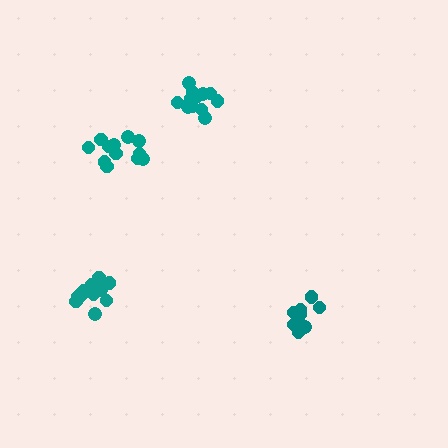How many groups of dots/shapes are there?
There are 4 groups.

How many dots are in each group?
Group 1: 13 dots, Group 2: 14 dots, Group 3: 11 dots, Group 4: 13 dots (51 total).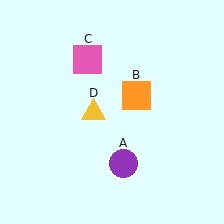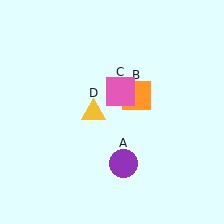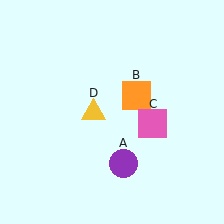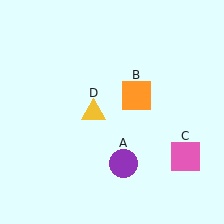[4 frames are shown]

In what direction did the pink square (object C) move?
The pink square (object C) moved down and to the right.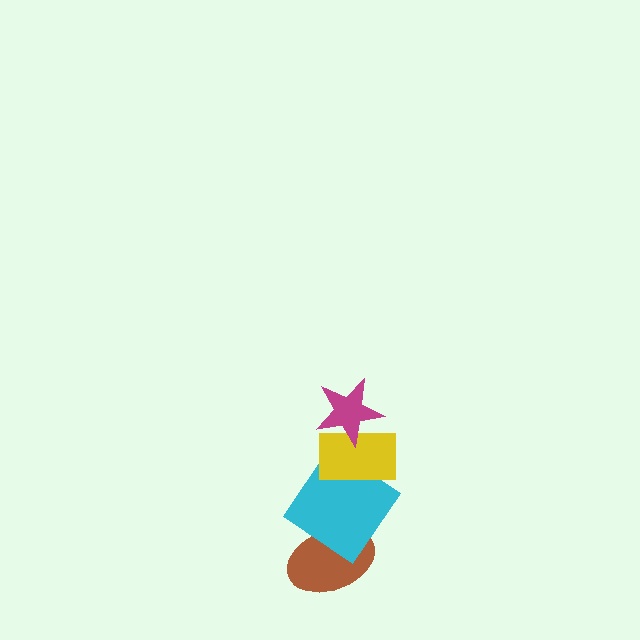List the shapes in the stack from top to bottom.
From top to bottom: the magenta star, the yellow rectangle, the cyan diamond, the brown ellipse.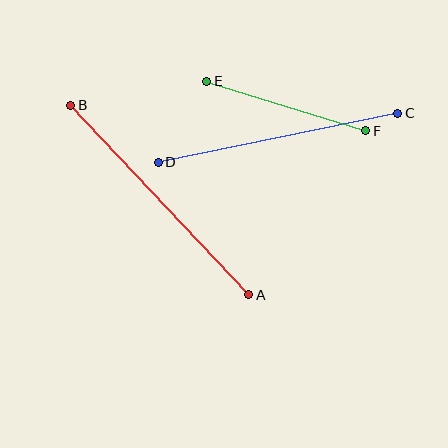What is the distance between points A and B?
The distance is approximately 260 pixels.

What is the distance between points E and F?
The distance is approximately 167 pixels.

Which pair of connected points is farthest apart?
Points A and B are farthest apart.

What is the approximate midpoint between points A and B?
The midpoint is at approximately (160, 200) pixels.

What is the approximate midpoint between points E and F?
The midpoint is at approximately (286, 106) pixels.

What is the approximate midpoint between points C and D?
The midpoint is at approximately (278, 138) pixels.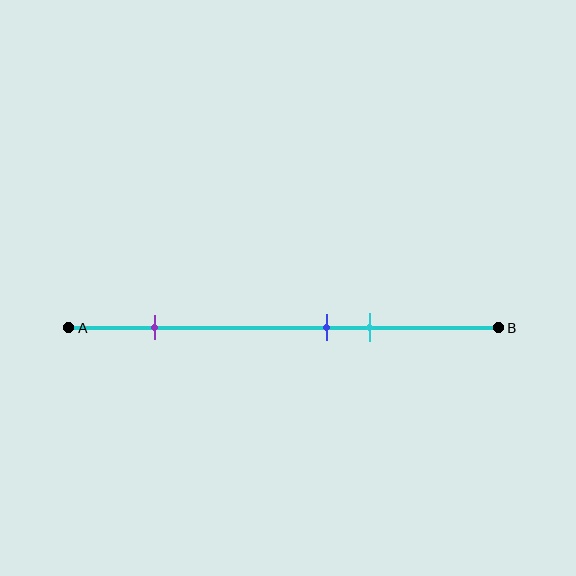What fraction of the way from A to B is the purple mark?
The purple mark is approximately 20% (0.2) of the way from A to B.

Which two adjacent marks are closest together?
The blue and cyan marks are the closest adjacent pair.